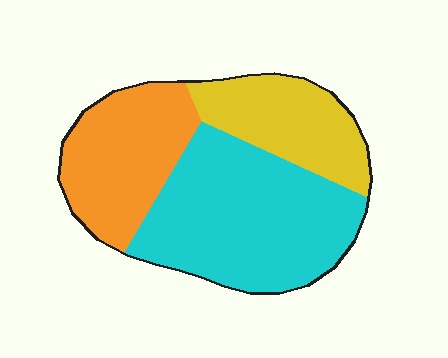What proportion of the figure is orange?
Orange takes up between a quarter and a half of the figure.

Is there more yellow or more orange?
Orange.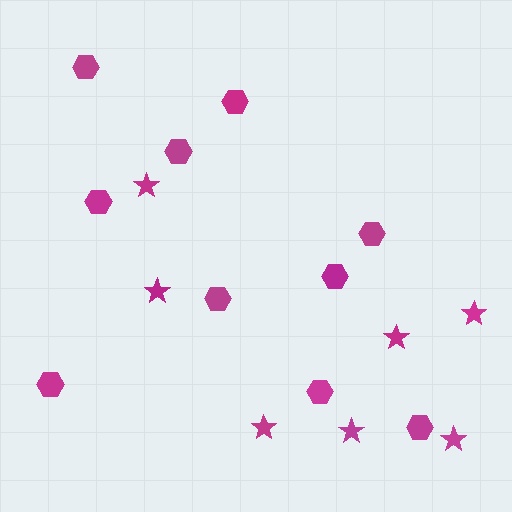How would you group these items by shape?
There are 2 groups: one group of hexagons (10) and one group of stars (7).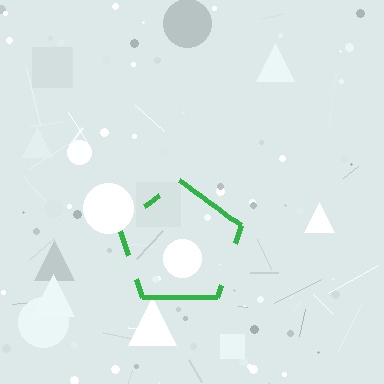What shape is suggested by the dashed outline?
The dashed outline suggests a pentagon.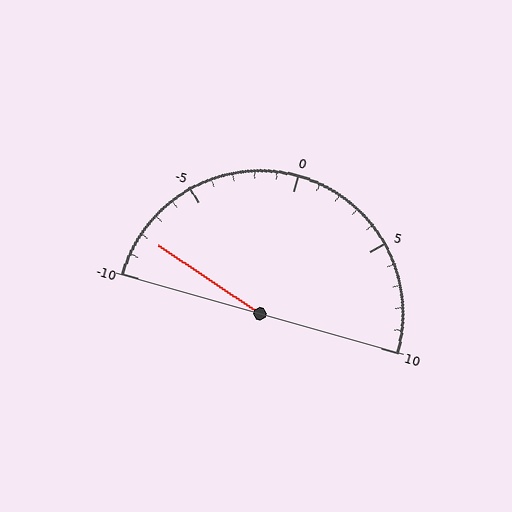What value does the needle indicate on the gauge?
The needle indicates approximately -8.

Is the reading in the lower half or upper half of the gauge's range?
The reading is in the lower half of the range (-10 to 10).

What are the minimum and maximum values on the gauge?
The gauge ranges from -10 to 10.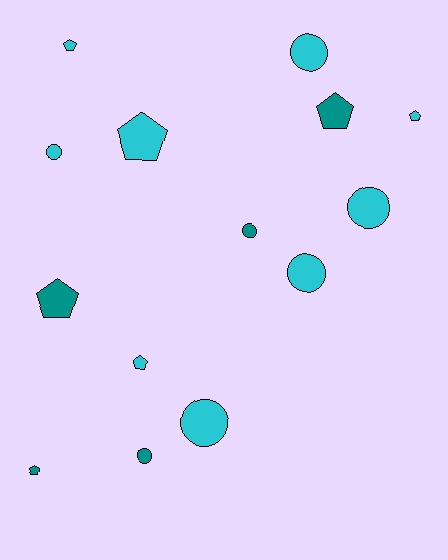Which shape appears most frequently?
Pentagon, with 7 objects.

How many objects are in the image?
There are 14 objects.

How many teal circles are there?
There are 2 teal circles.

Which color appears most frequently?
Cyan, with 9 objects.